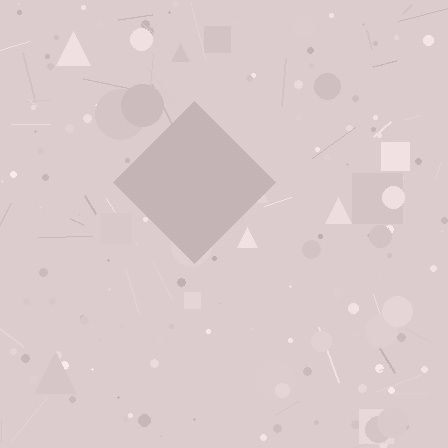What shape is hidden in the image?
A diamond is hidden in the image.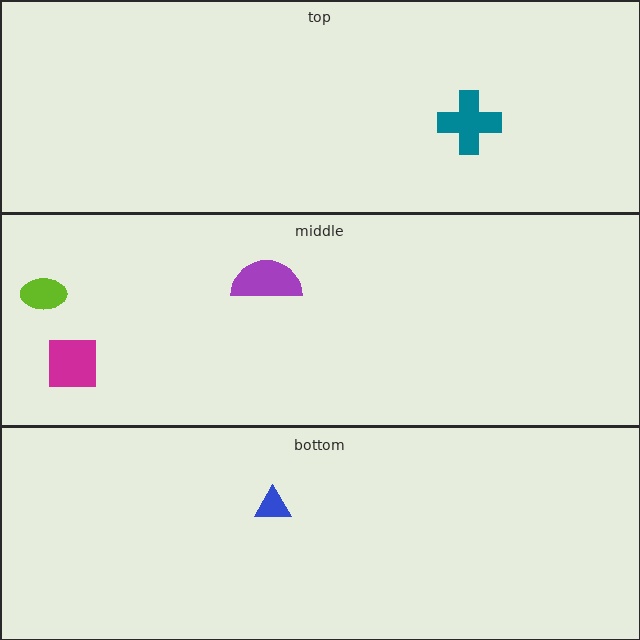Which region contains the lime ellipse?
The middle region.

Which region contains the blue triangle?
The bottom region.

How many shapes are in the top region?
1.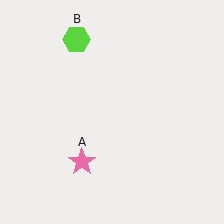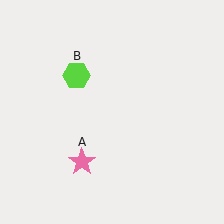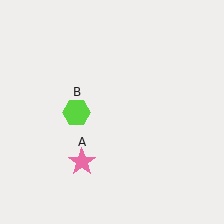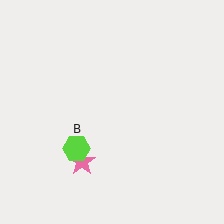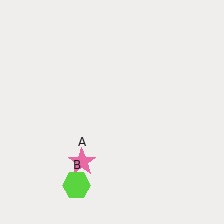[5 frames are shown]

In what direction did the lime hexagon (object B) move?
The lime hexagon (object B) moved down.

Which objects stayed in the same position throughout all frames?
Pink star (object A) remained stationary.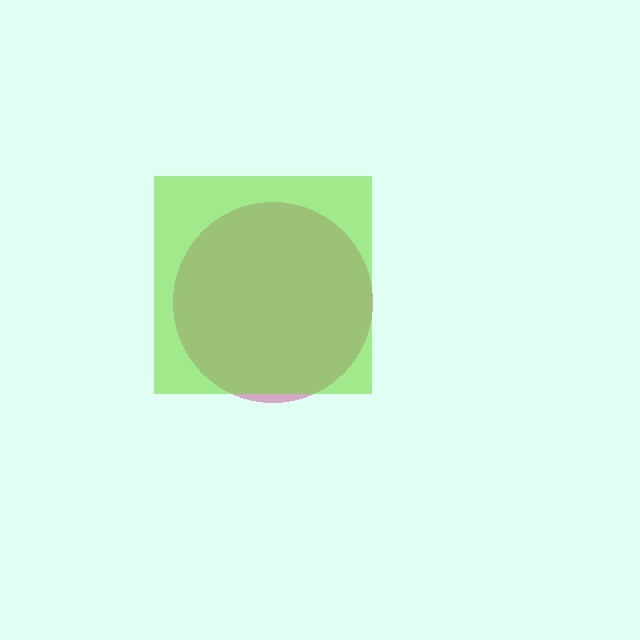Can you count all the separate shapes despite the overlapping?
Yes, there are 2 separate shapes.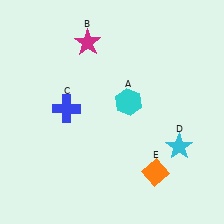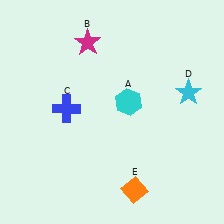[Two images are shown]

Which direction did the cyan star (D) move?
The cyan star (D) moved up.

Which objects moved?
The objects that moved are: the cyan star (D), the orange diamond (E).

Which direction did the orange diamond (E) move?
The orange diamond (E) moved left.